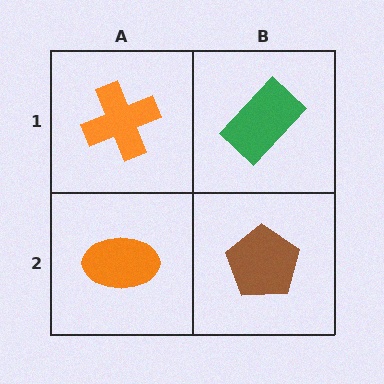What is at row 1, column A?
An orange cross.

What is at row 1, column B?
A green rectangle.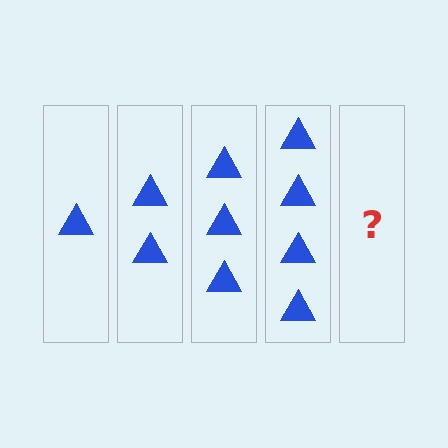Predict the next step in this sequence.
The next step is 5 triangles.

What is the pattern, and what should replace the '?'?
The pattern is that each step adds one more triangle. The '?' should be 5 triangles.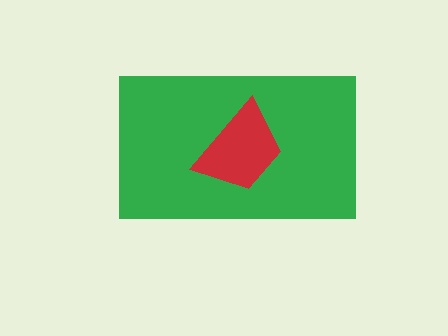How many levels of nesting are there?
2.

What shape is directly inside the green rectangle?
The red trapezoid.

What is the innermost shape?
The red trapezoid.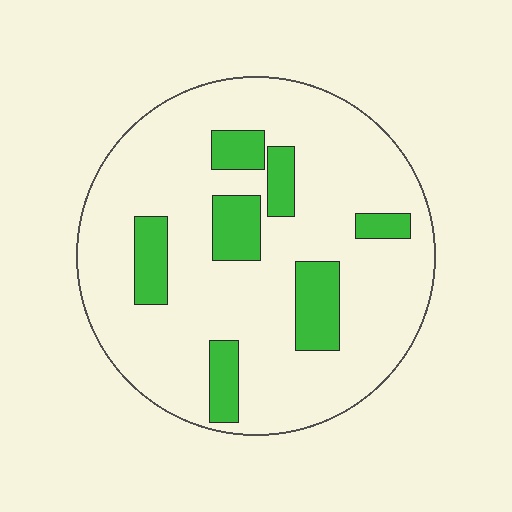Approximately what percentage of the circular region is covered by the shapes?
Approximately 20%.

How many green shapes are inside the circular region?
7.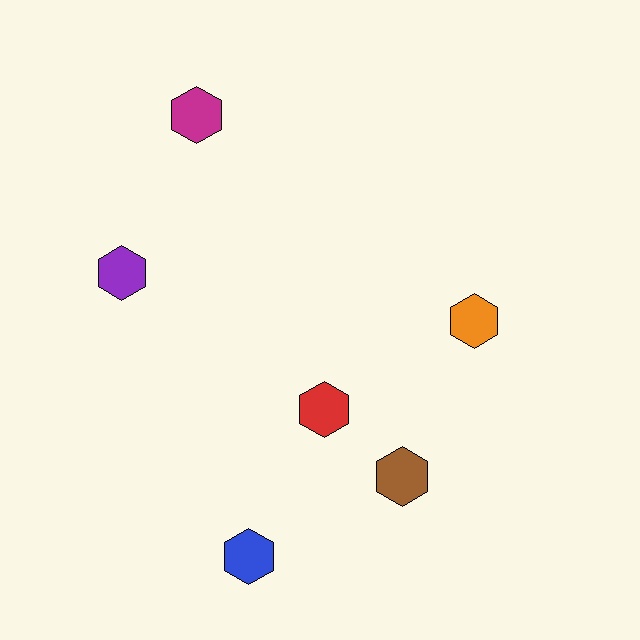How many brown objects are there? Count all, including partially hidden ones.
There is 1 brown object.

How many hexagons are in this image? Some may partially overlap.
There are 6 hexagons.